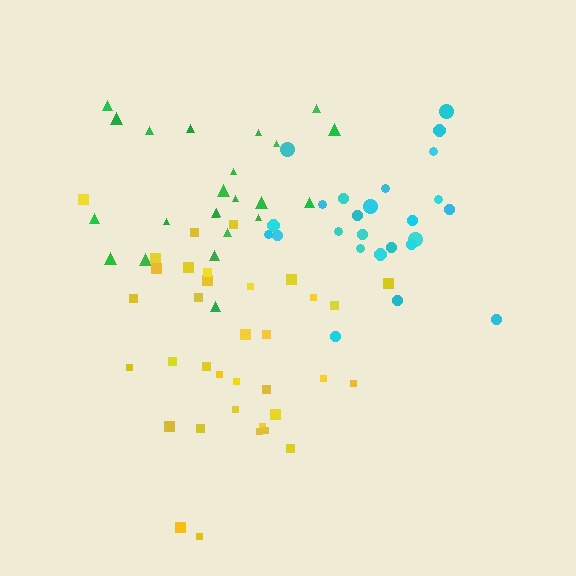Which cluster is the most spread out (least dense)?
Cyan.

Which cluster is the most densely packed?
Yellow.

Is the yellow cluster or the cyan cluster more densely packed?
Yellow.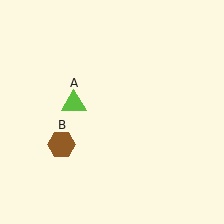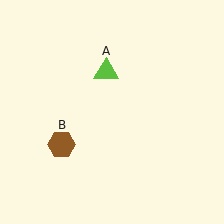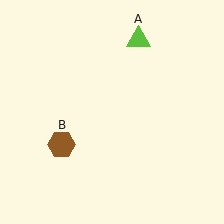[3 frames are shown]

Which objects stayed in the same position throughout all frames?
Brown hexagon (object B) remained stationary.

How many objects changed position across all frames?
1 object changed position: lime triangle (object A).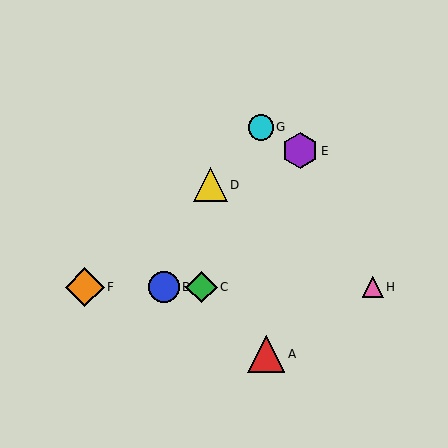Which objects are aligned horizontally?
Objects B, C, F, H are aligned horizontally.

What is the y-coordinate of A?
Object A is at y≈354.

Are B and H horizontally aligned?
Yes, both are at y≈287.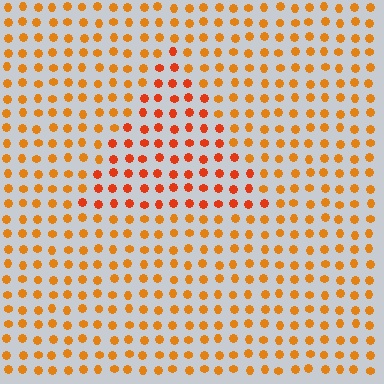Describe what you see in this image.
The image is filled with small orange elements in a uniform arrangement. A triangle-shaped region is visible where the elements are tinted to a slightly different hue, forming a subtle color boundary.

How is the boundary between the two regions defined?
The boundary is defined purely by a slight shift in hue (about 22 degrees). Spacing, size, and orientation are identical on both sides.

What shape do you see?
I see a triangle.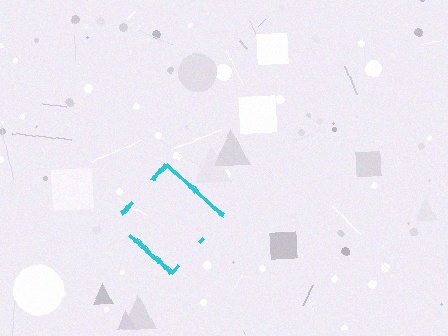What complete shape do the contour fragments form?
The contour fragments form a diamond.